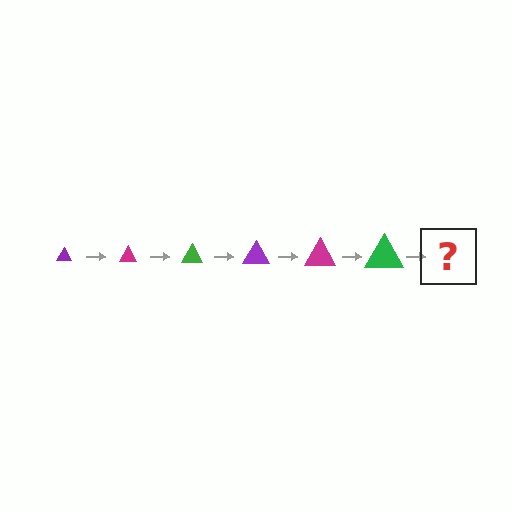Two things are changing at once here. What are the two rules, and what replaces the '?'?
The two rules are that the triangle grows larger each step and the color cycles through purple, magenta, and green. The '?' should be a purple triangle, larger than the previous one.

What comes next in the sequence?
The next element should be a purple triangle, larger than the previous one.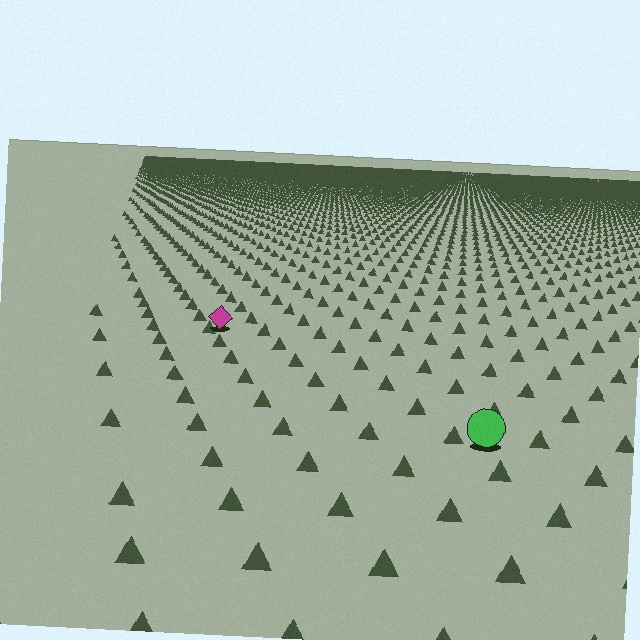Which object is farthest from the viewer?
The magenta diamond is farthest from the viewer. It appears smaller and the ground texture around it is denser.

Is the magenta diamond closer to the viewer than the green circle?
No. The green circle is closer — you can tell from the texture gradient: the ground texture is coarser near it.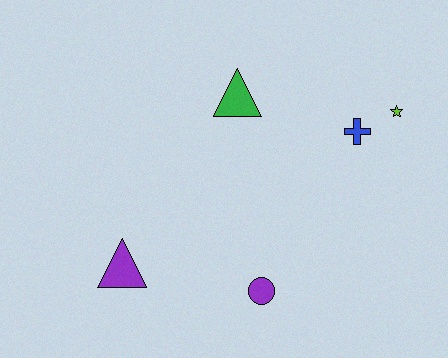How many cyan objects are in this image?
There are no cyan objects.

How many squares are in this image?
There are no squares.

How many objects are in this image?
There are 5 objects.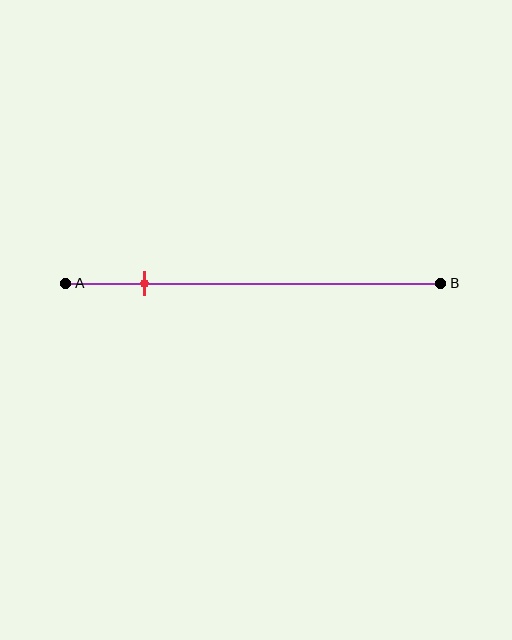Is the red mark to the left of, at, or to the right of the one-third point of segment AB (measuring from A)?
The red mark is to the left of the one-third point of segment AB.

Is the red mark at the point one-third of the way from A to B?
No, the mark is at about 20% from A, not at the 33% one-third point.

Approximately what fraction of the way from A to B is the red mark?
The red mark is approximately 20% of the way from A to B.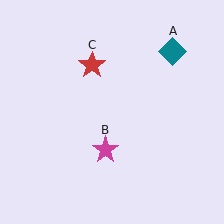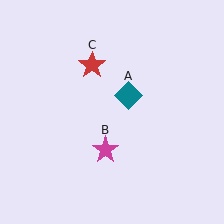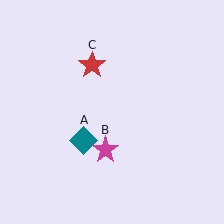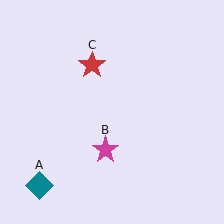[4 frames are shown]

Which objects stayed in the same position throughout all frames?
Magenta star (object B) and red star (object C) remained stationary.